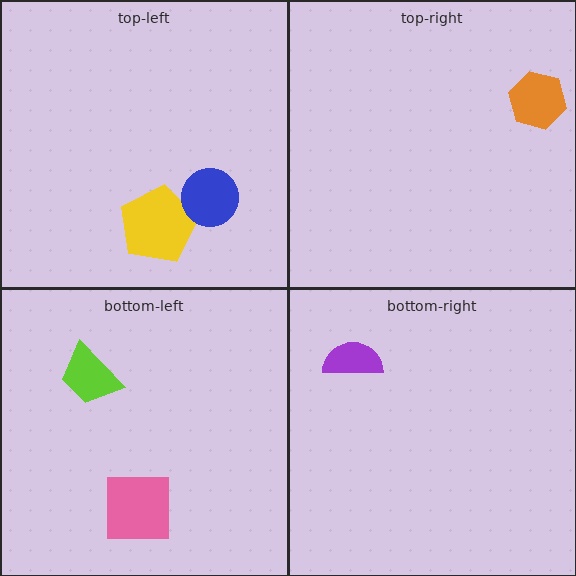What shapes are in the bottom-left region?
The pink square, the lime trapezoid.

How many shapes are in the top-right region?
1.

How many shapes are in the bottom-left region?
2.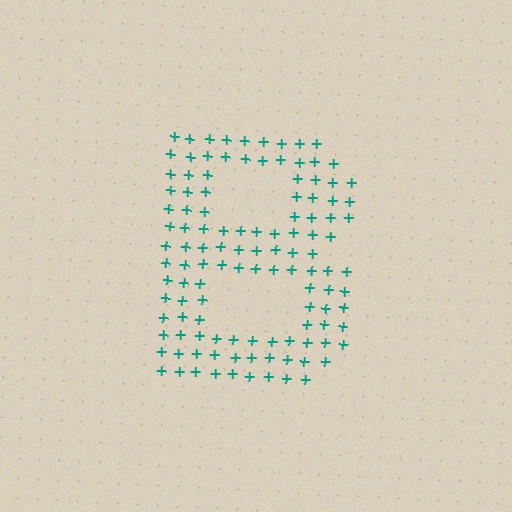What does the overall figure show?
The overall figure shows the letter B.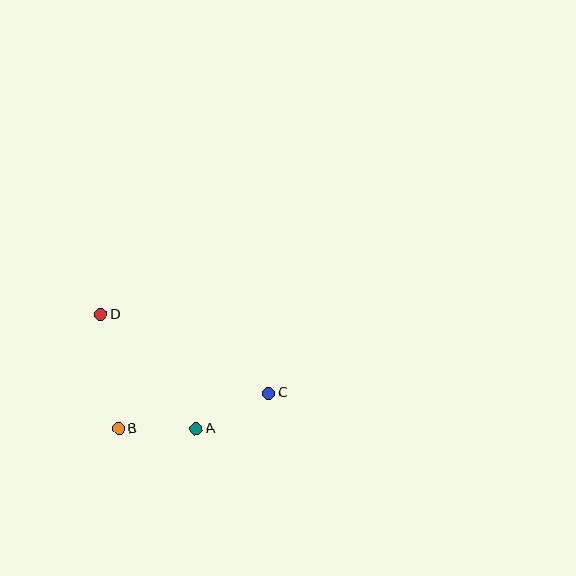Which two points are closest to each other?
Points A and B are closest to each other.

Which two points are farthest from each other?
Points C and D are farthest from each other.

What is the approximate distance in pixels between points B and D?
The distance between B and D is approximately 116 pixels.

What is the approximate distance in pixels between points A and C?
The distance between A and C is approximately 81 pixels.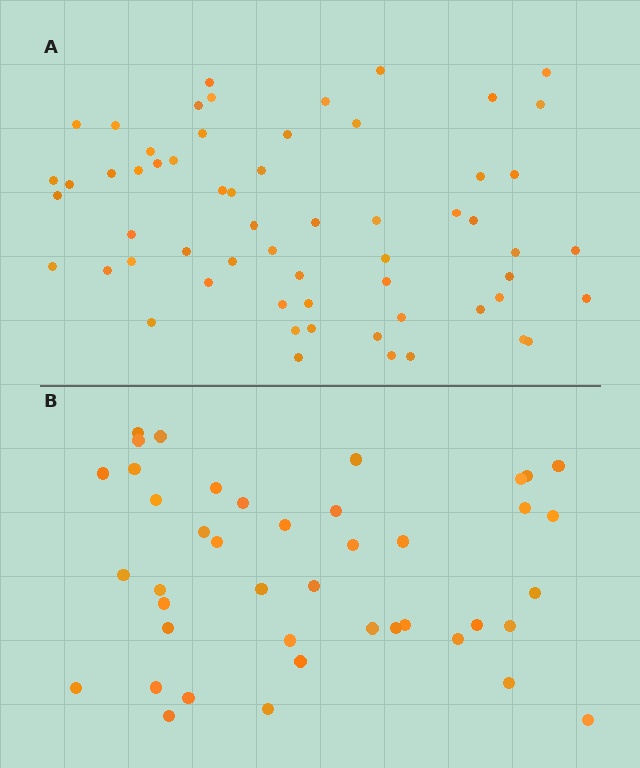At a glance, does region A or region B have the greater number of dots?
Region A (the top region) has more dots.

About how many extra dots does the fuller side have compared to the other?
Region A has approximately 20 more dots than region B.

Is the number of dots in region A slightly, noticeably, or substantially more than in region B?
Region A has noticeably more, but not dramatically so. The ratio is roughly 1.4 to 1.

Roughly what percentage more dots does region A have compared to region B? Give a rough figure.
About 45% more.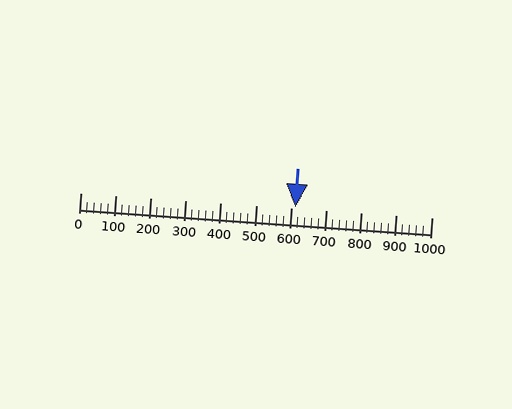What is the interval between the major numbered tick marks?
The major tick marks are spaced 100 units apart.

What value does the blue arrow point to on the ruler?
The blue arrow points to approximately 612.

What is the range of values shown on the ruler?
The ruler shows values from 0 to 1000.